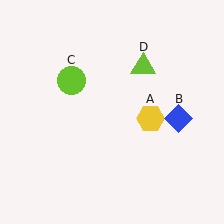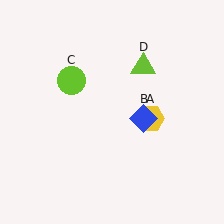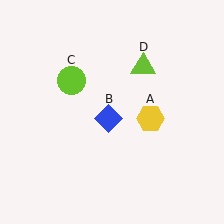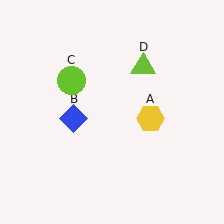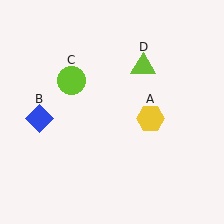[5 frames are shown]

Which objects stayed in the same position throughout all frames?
Yellow hexagon (object A) and lime circle (object C) and lime triangle (object D) remained stationary.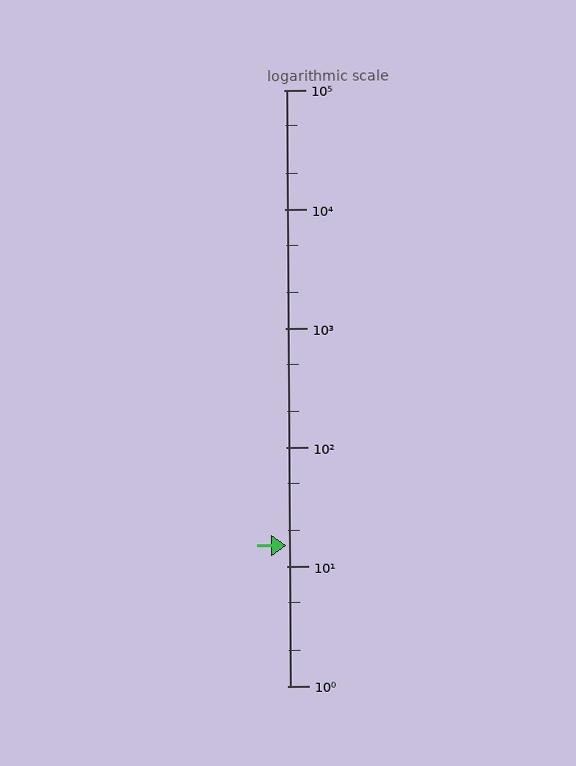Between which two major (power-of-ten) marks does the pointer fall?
The pointer is between 10 and 100.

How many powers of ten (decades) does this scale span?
The scale spans 5 decades, from 1 to 100000.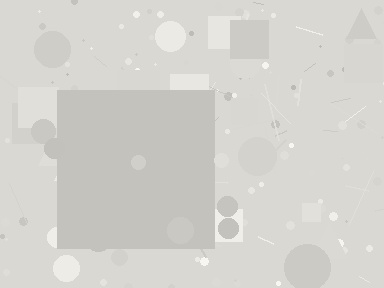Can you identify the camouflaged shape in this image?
The camouflaged shape is a square.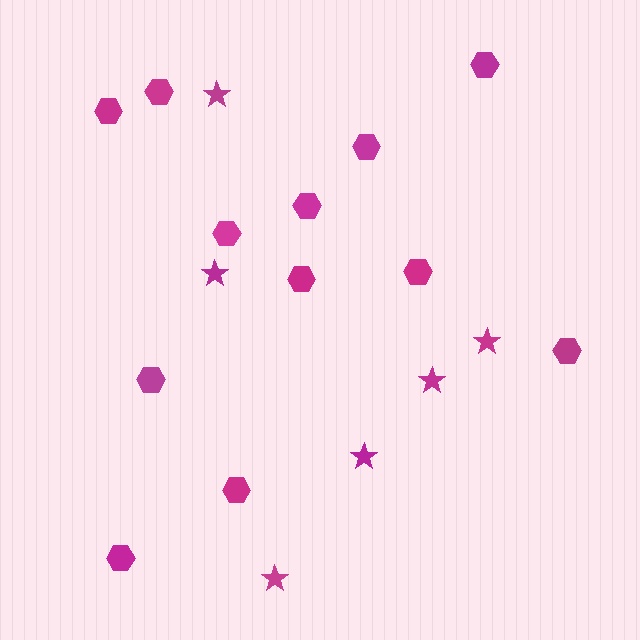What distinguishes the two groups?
There are 2 groups: one group of hexagons (12) and one group of stars (6).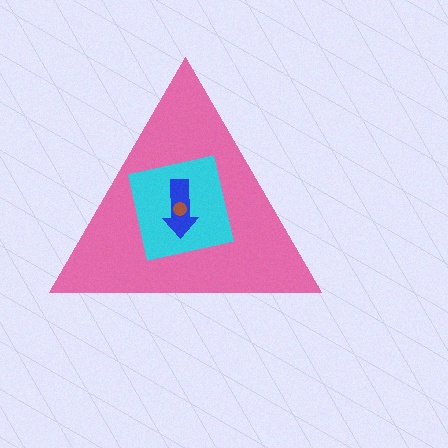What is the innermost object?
The brown circle.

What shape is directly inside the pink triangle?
The cyan square.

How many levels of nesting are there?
4.